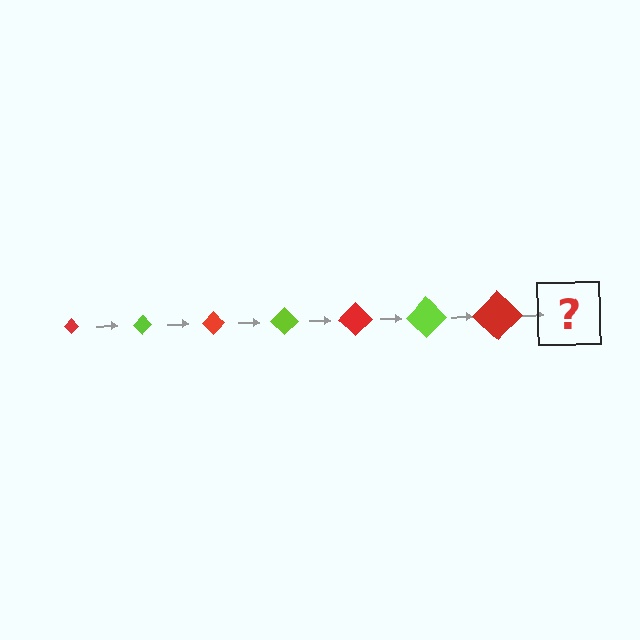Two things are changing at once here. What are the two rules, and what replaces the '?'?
The two rules are that the diamond grows larger each step and the color cycles through red and lime. The '?' should be a lime diamond, larger than the previous one.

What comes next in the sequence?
The next element should be a lime diamond, larger than the previous one.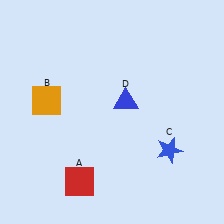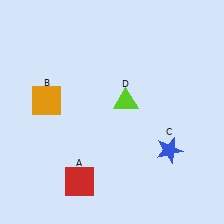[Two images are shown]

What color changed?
The triangle (D) changed from blue in Image 1 to lime in Image 2.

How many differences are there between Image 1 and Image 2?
There is 1 difference between the two images.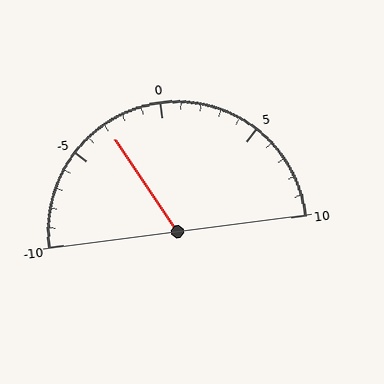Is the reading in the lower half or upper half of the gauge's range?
The reading is in the lower half of the range (-10 to 10).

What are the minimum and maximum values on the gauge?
The gauge ranges from -10 to 10.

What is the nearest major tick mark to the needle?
The nearest major tick mark is -5.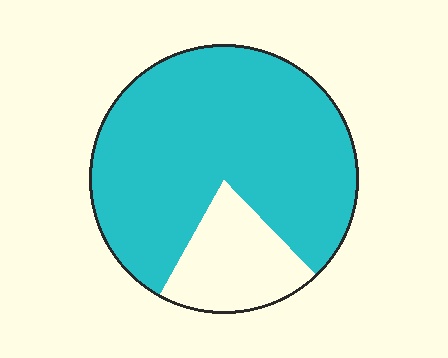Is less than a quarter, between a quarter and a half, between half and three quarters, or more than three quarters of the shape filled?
More than three quarters.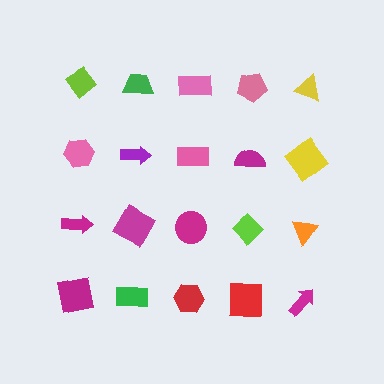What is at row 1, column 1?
A lime diamond.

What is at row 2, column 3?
A pink rectangle.